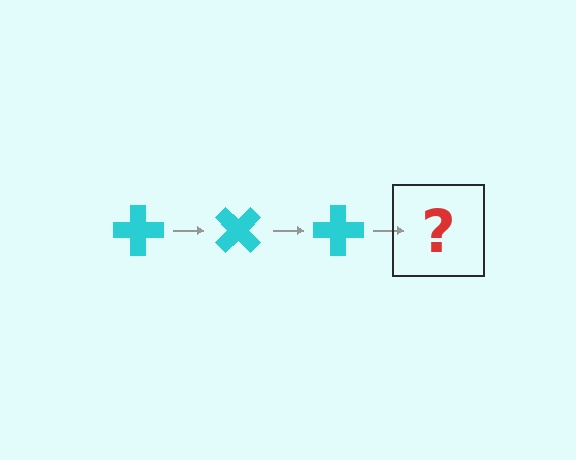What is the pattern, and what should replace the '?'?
The pattern is that the cross rotates 45 degrees each step. The '?' should be a cyan cross rotated 135 degrees.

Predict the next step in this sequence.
The next step is a cyan cross rotated 135 degrees.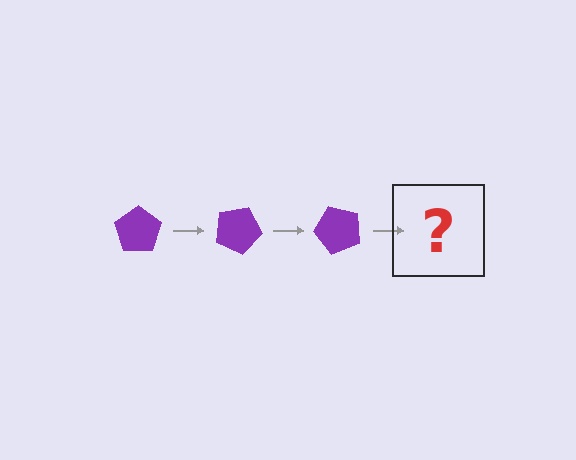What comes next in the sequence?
The next element should be a purple pentagon rotated 75 degrees.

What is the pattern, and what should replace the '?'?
The pattern is that the pentagon rotates 25 degrees each step. The '?' should be a purple pentagon rotated 75 degrees.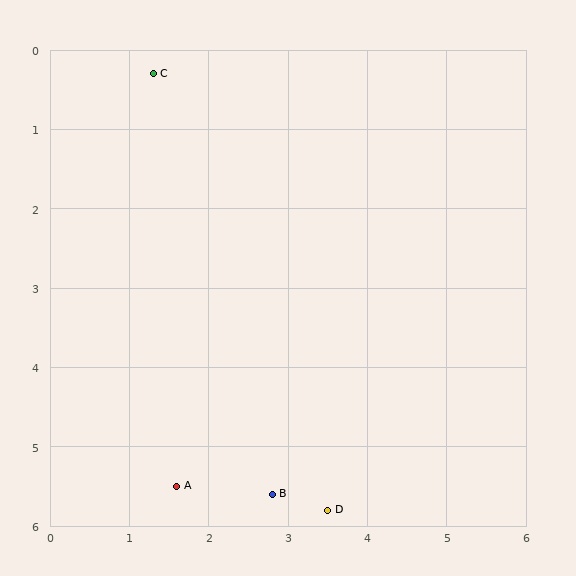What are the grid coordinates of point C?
Point C is at approximately (1.3, 0.3).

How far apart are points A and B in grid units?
Points A and B are about 1.2 grid units apart.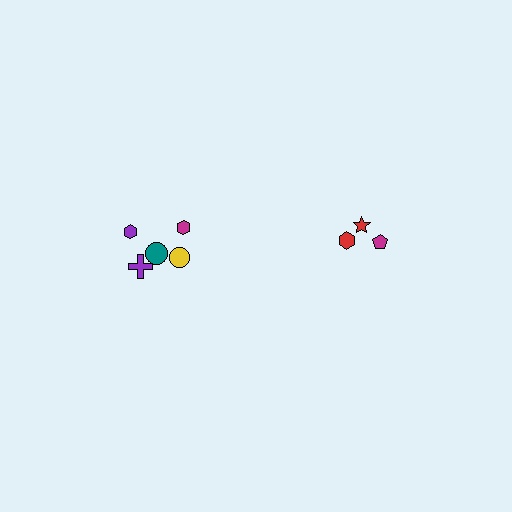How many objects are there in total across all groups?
There are 8 objects.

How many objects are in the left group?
There are 5 objects.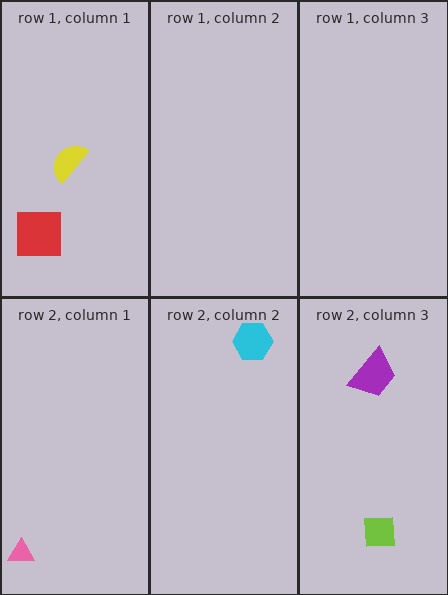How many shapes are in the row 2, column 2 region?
1.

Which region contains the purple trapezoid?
The row 2, column 3 region.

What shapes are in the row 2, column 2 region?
The cyan hexagon.